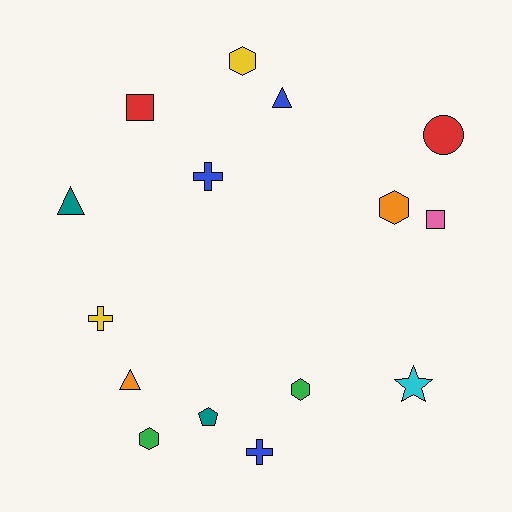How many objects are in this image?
There are 15 objects.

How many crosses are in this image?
There are 3 crosses.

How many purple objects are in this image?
There are no purple objects.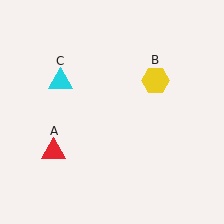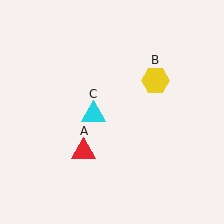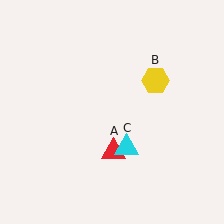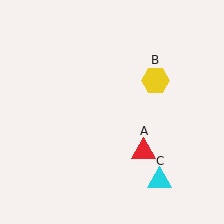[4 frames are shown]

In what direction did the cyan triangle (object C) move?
The cyan triangle (object C) moved down and to the right.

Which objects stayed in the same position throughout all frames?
Yellow hexagon (object B) remained stationary.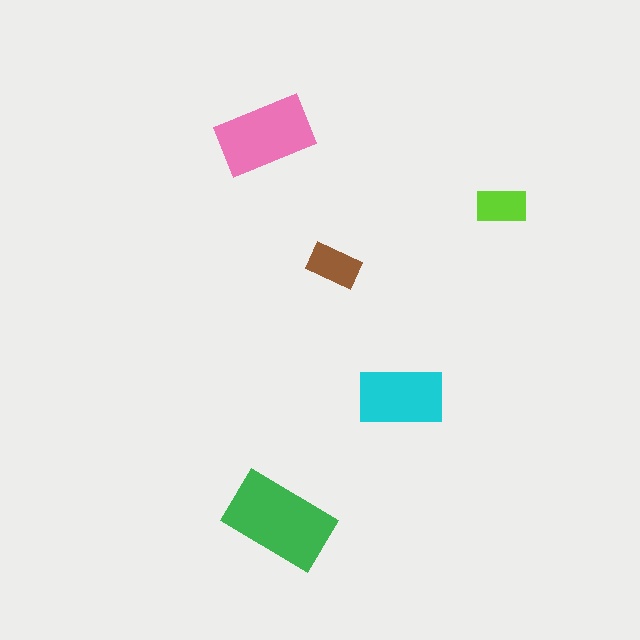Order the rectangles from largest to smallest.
the green one, the pink one, the cyan one, the brown one, the lime one.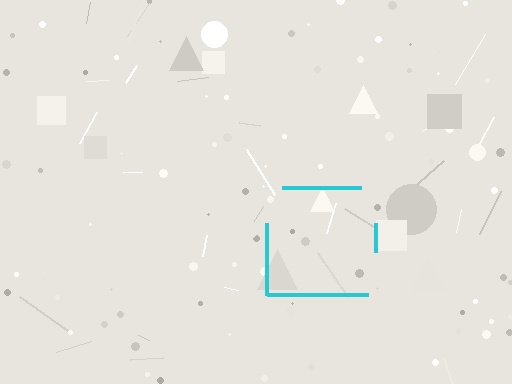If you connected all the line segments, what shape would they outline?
They would outline a square.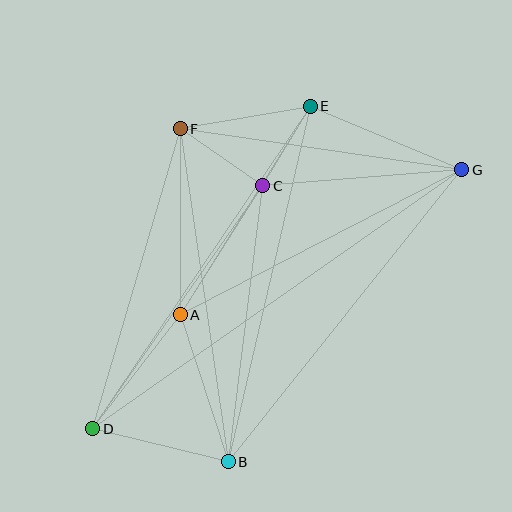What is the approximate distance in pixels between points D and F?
The distance between D and F is approximately 312 pixels.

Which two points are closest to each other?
Points C and E are closest to each other.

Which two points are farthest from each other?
Points D and G are farthest from each other.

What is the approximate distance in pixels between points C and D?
The distance between C and D is approximately 296 pixels.